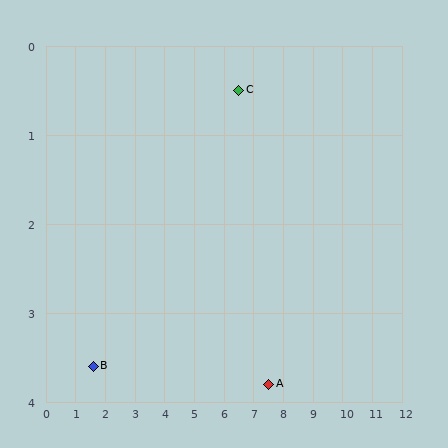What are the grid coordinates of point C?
Point C is at approximately (6.5, 0.5).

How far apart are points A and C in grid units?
Points A and C are about 3.4 grid units apart.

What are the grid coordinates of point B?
Point B is at approximately (1.6, 3.6).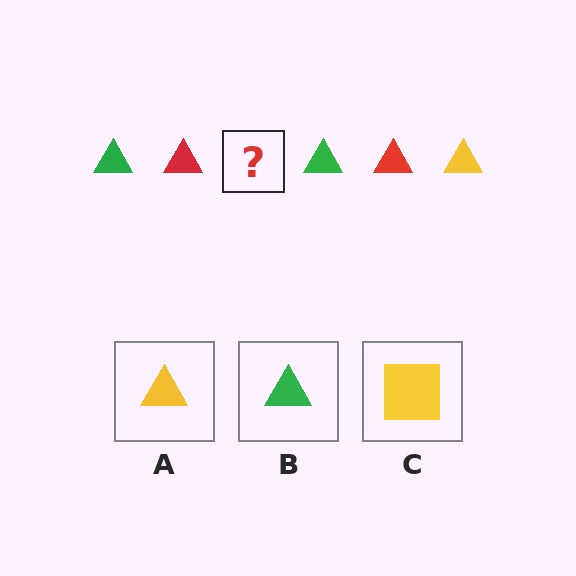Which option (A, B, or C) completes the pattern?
A.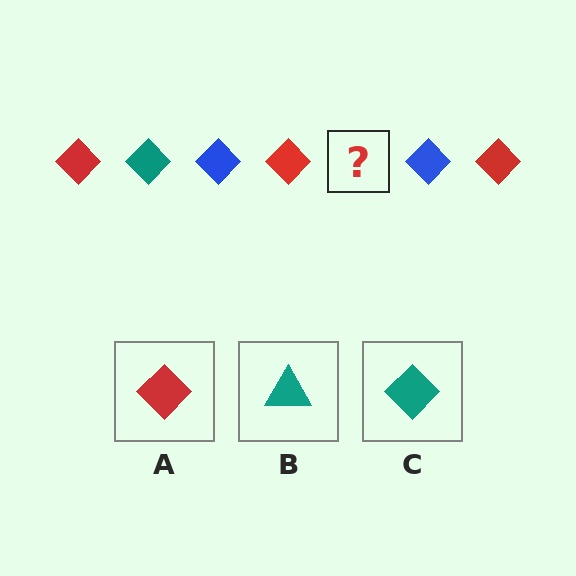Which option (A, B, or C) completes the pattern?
C.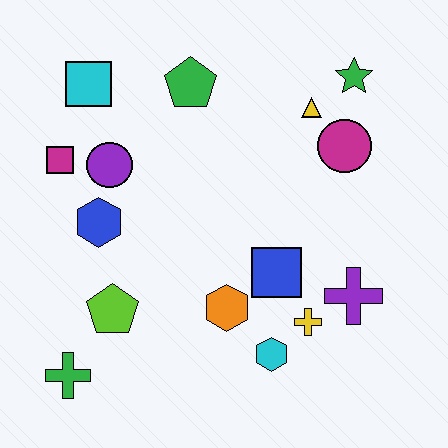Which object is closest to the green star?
The yellow triangle is closest to the green star.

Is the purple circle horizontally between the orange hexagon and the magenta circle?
No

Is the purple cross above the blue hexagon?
No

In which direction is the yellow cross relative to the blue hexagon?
The yellow cross is to the right of the blue hexagon.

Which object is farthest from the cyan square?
The purple cross is farthest from the cyan square.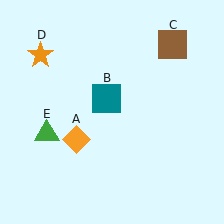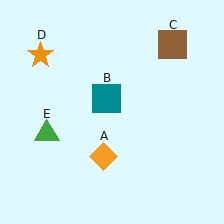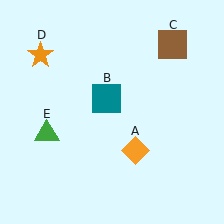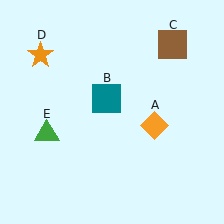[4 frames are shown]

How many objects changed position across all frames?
1 object changed position: orange diamond (object A).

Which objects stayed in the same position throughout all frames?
Teal square (object B) and brown square (object C) and orange star (object D) and green triangle (object E) remained stationary.